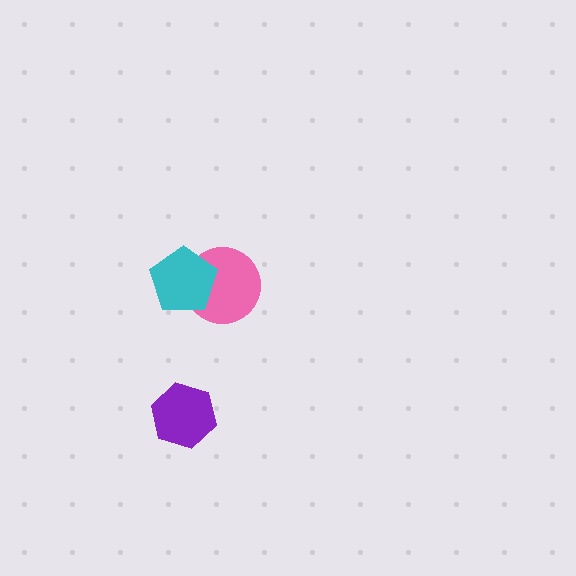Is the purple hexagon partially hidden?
No, no other shape covers it.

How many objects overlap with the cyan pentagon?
1 object overlaps with the cyan pentagon.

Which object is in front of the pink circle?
The cyan pentagon is in front of the pink circle.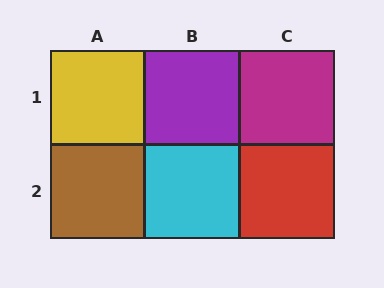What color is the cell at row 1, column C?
Magenta.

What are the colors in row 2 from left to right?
Brown, cyan, red.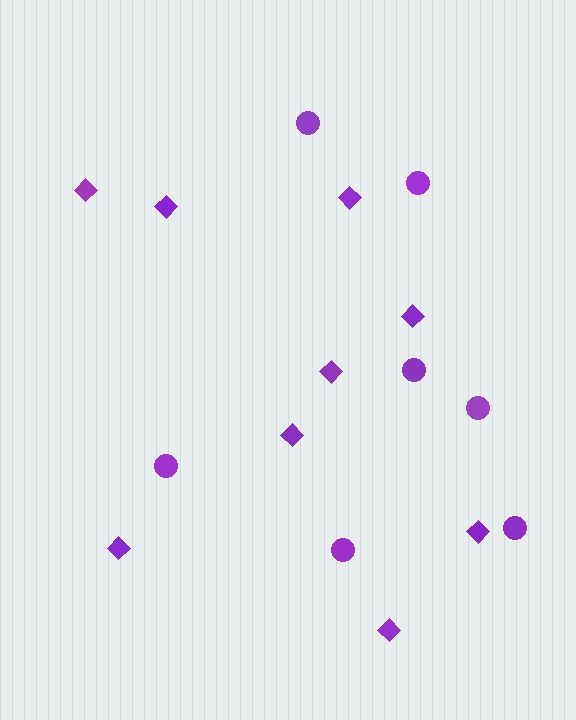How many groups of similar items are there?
There are 2 groups: one group of circles (7) and one group of diamonds (9).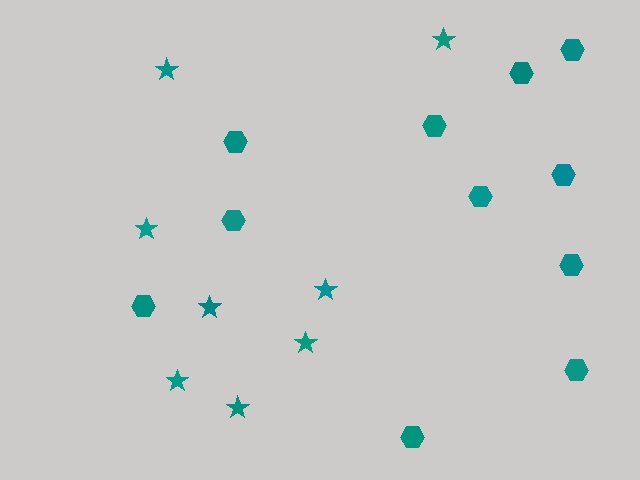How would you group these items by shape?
There are 2 groups: one group of hexagons (11) and one group of stars (8).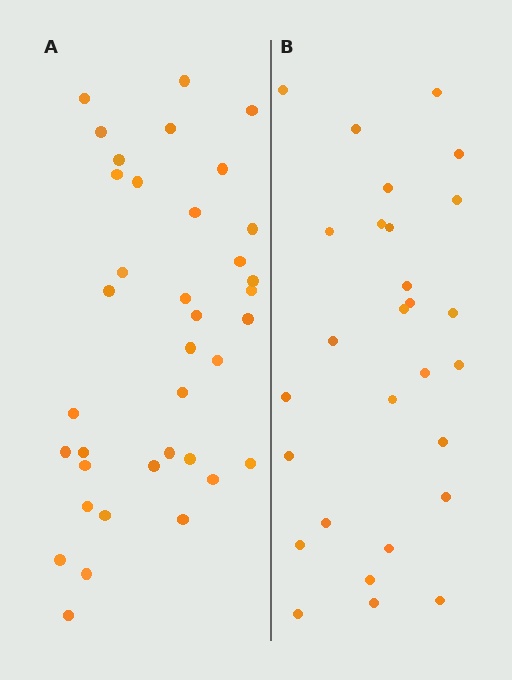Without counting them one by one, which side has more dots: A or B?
Region A (the left region) has more dots.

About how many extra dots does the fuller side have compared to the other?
Region A has roughly 8 or so more dots than region B.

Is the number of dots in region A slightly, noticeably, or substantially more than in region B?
Region A has noticeably more, but not dramatically so. The ratio is roughly 1.3 to 1.